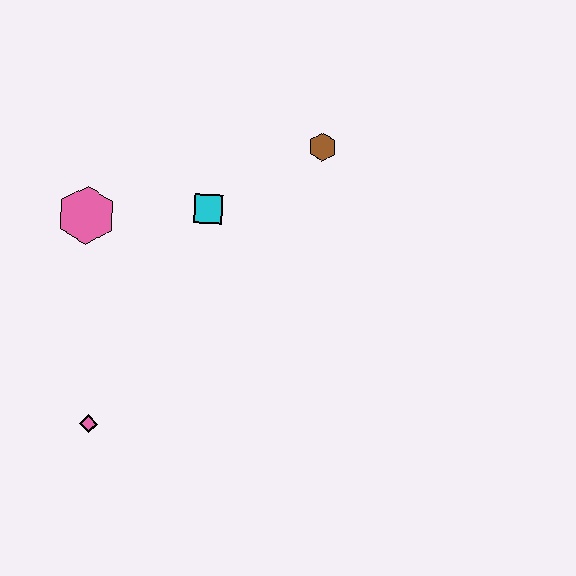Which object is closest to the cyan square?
The pink hexagon is closest to the cyan square.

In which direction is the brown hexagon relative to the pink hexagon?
The brown hexagon is to the right of the pink hexagon.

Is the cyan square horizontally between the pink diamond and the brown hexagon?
Yes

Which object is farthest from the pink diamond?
The brown hexagon is farthest from the pink diamond.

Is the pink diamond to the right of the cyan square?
No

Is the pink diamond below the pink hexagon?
Yes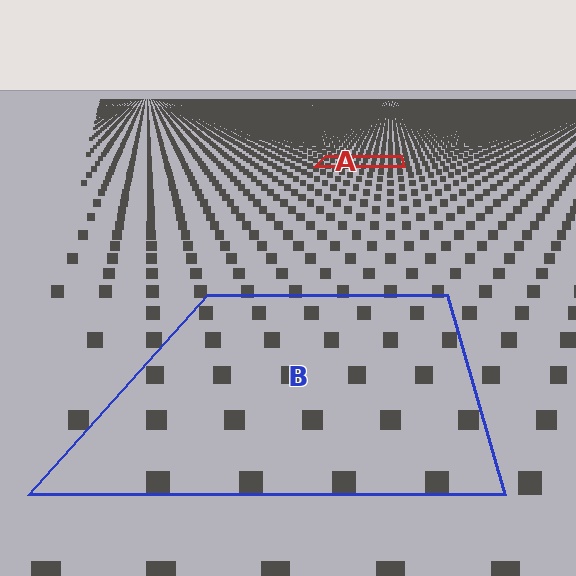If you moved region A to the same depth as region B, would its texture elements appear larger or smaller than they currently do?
They would appear larger. At a closer depth, the same texture elements are projected at a bigger on-screen size.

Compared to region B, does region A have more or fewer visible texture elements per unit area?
Region A has more texture elements per unit area — they are packed more densely because it is farther away.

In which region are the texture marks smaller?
The texture marks are smaller in region A, because it is farther away.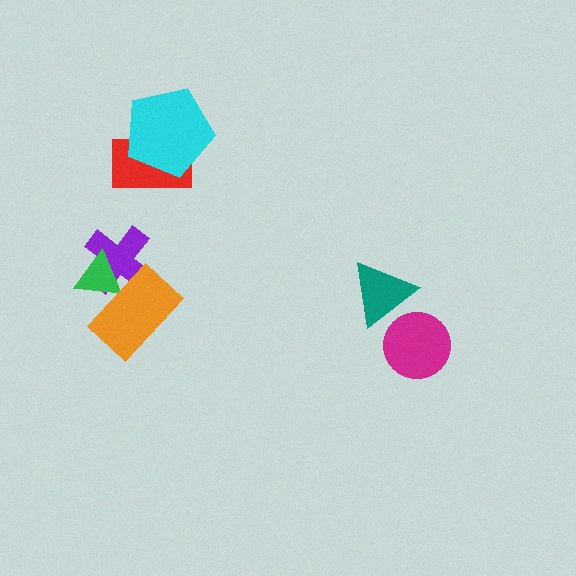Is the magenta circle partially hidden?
No, no other shape covers it.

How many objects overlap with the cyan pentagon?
1 object overlaps with the cyan pentagon.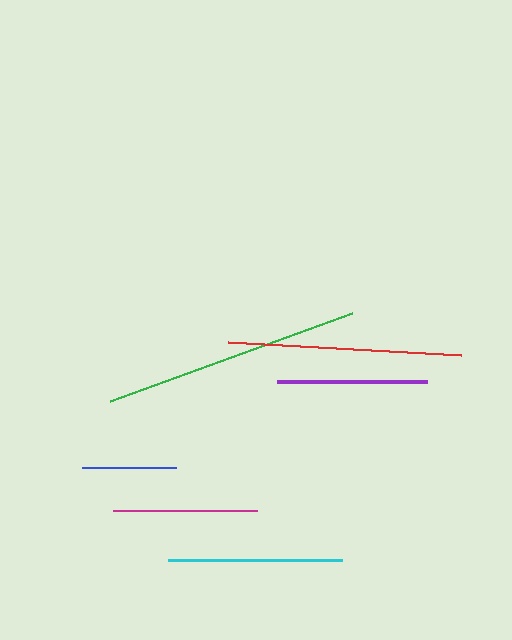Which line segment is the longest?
The green line is the longest at approximately 257 pixels.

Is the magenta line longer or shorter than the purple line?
The purple line is longer than the magenta line.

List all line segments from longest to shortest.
From longest to shortest: green, red, cyan, purple, magenta, blue.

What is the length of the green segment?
The green segment is approximately 257 pixels long.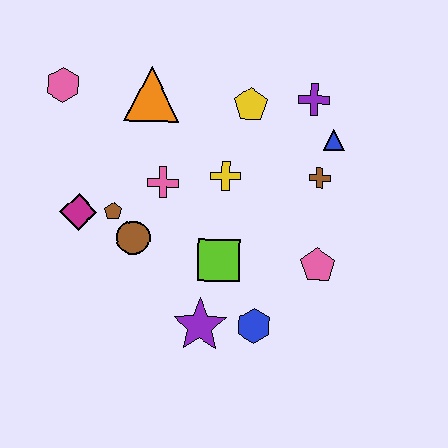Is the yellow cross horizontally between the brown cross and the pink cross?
Yes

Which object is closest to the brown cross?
The blue triangle is closest to the brown cross.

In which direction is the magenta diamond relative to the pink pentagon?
The magenta diamond is to the left of the pink pentagon.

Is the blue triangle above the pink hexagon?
No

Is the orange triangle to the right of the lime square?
No